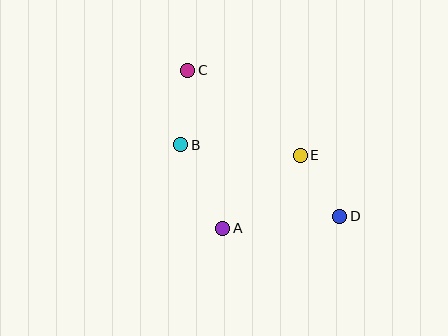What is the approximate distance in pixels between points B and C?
The distance between B and C is approximately 75 pixels.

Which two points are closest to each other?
Points D and E are closest to each other.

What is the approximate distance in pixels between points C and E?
The distance between C and E is approximately 141 pixels.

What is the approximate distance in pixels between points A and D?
The distance between A and D is approximately 118 pixels.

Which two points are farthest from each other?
Points C and D are farthest from each other.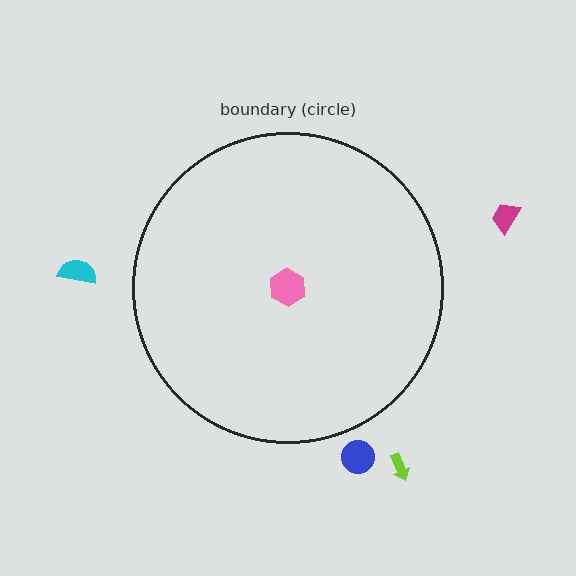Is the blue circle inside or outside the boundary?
Outside.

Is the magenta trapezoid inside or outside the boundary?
Outside.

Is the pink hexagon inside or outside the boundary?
Inside.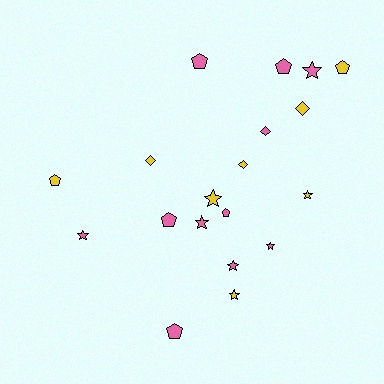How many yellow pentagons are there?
There are 2 yellow pentagons.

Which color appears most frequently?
Pink, with 11 objects.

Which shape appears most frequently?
Star, with 8 objects.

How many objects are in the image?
There are 19 objects.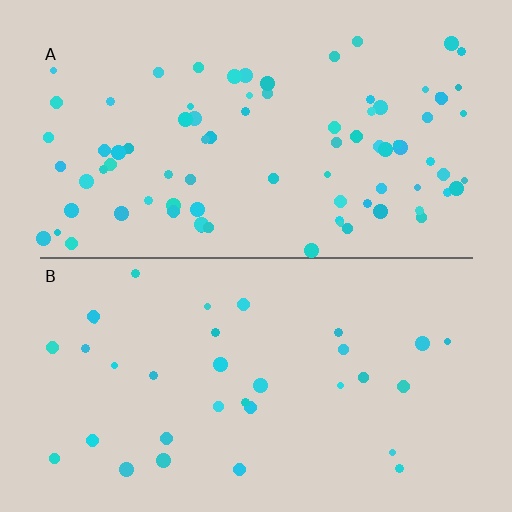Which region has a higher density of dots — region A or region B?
A (the top).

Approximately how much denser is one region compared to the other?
Approximately 2.5× — region A over region B.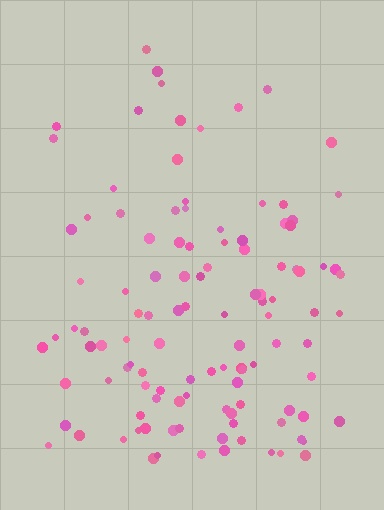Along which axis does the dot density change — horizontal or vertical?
Vertical.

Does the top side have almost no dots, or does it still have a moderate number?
Still a moderate number, just noticeably fewer than the bottom.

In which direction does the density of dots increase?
From top to bottom, with the bottom side densest.